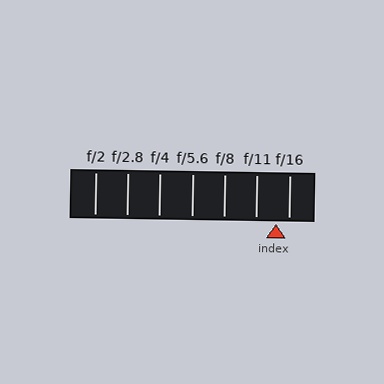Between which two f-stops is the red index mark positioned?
The index mark is between f/11 and f/16.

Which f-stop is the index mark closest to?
The index mark is closest to f/16.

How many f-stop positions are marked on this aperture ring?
There are 7 f-stop positions marked.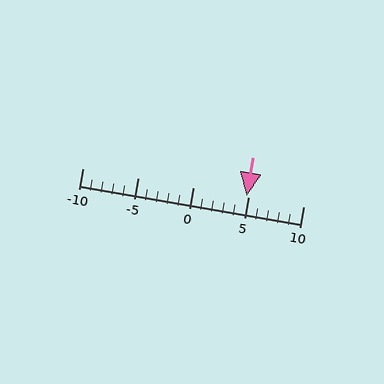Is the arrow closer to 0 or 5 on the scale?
The arrow is closer to 5.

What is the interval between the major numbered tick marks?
The major tick marks are spaced 5 units apart.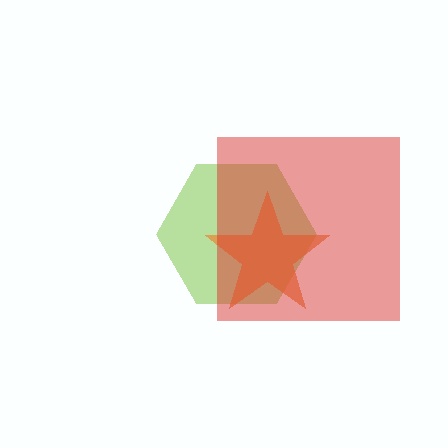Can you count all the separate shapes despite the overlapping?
Yes, there are 3 separate shapes.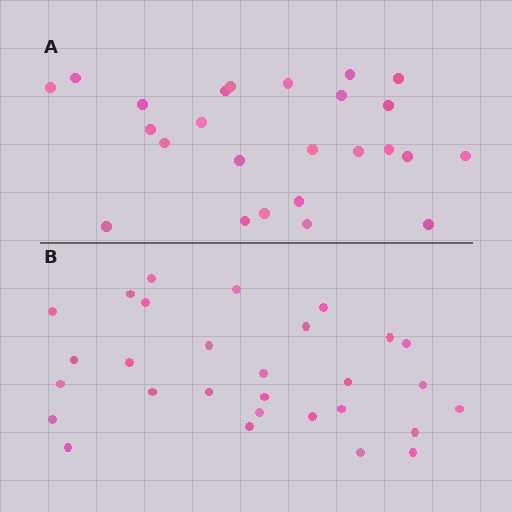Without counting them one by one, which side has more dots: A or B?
Region B (the bottom region) has more dots.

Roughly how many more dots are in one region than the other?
Region B has about 4 more dots than region A.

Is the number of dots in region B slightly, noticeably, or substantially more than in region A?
Region B has only slightly more — the two regions are fairly close. The ratio is roughly 1.2 to 1.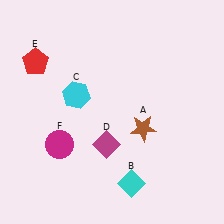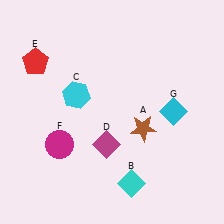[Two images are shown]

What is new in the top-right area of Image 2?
A cyan diamond (G) was added in the top-right area of Image 2.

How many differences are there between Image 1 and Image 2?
There is 1 difference between the two images.